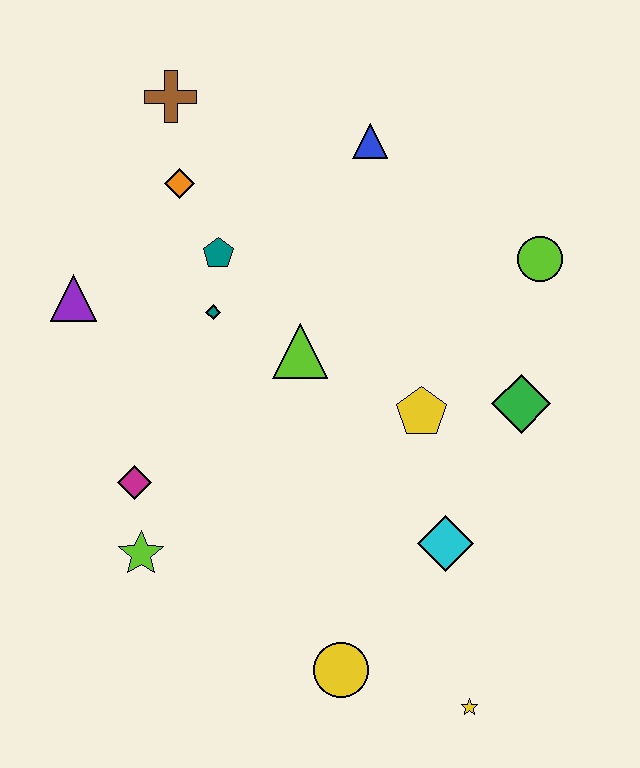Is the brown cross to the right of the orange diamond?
No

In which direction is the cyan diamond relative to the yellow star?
The cyan diamond is above the yellow star.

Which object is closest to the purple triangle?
The teal diamond is closest to the purple triangle.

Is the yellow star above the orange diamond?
No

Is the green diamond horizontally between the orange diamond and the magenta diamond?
No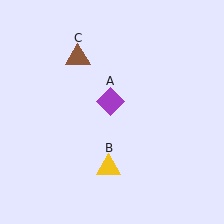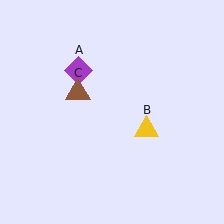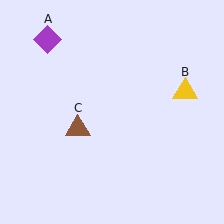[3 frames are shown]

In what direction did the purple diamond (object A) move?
The purple diamond (object A) moved up and to the left.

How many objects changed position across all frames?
3 objects changed position: purple diamond (object A), yellow triangle (object B), brown triangle (object C).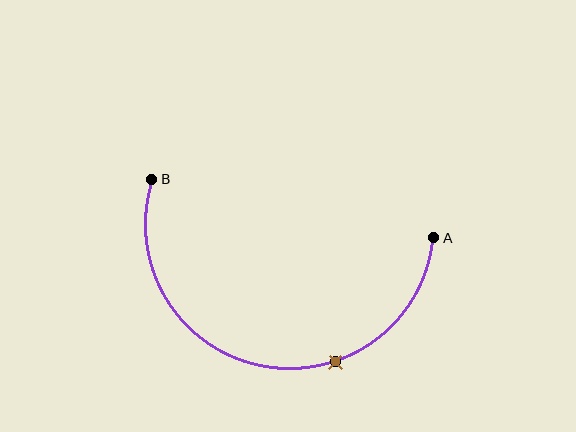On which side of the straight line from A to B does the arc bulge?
The arc bulges below the straight line connecting A and B.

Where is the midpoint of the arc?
The arc midpoint is the point on the curve farthest from the straight line joining A and B. It sits below that line.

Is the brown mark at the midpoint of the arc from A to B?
No. The brown mark lies on the arc but is closer to endpoint A. The arc midpoint would be at the point on the curve equidistant along the arc from both A and B.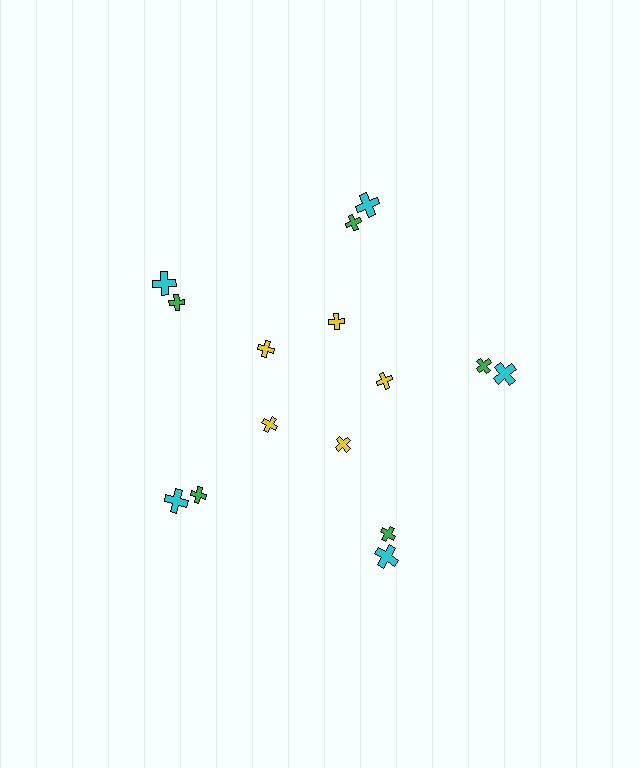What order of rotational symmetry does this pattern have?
This pattern has 5-fold rotational symmetry.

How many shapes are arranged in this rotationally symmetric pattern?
There are 15 shapes, arranged in 5 groups of 3.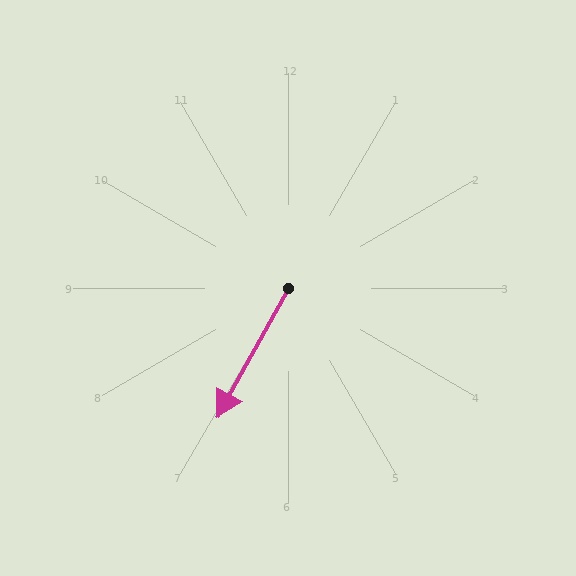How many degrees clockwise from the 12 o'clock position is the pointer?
Approximately 209 degrees.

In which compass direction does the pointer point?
Southwest.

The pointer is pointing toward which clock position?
Roughly 7 o'clock.